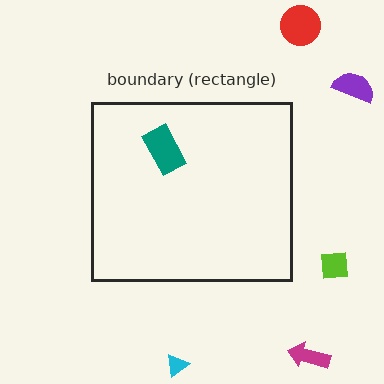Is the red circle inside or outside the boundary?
Outside.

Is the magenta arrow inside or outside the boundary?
Outside.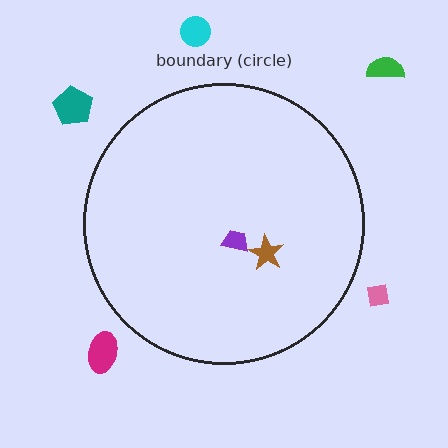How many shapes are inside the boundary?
2 inside, 5 outside.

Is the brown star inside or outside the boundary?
Inside.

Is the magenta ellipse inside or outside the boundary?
Outside.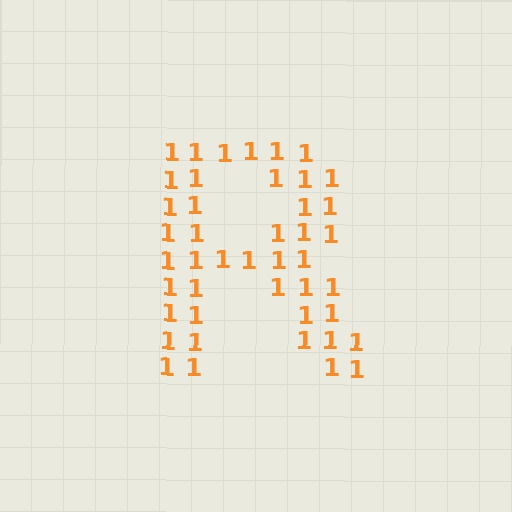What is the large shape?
The large shape is the letter R.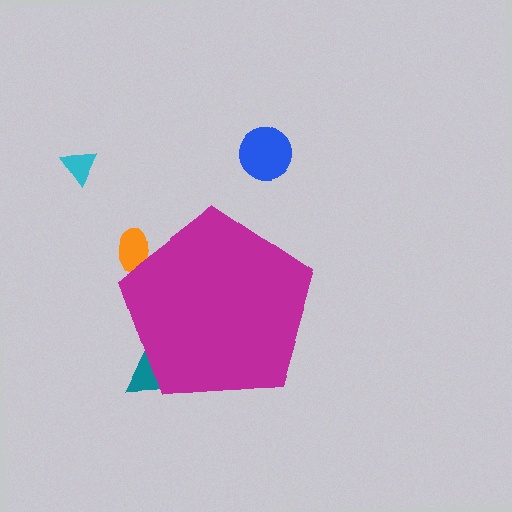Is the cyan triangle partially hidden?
No, the cyan triangle is fully visible.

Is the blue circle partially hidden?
No, the blue circle is fully visible.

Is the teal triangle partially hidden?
Yes, the teal triangle is partially hidden behind the magenta pentagon.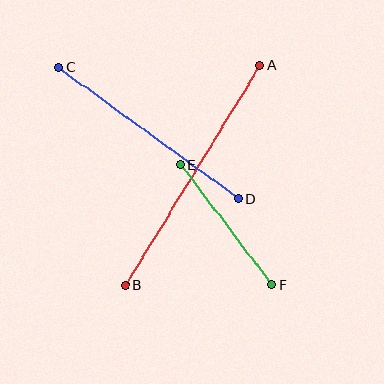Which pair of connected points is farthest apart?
Points A and B are farthest apart.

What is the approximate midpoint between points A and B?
The midpoint is at approximately (193, 175) pixels.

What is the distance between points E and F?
The distance is approximately 151 pixels.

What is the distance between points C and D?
The distance is approximately 223 pixels.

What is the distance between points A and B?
The distance is approximately 258 pixels.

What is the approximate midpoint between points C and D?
The midpoint is at approximately (149, 133) pixels.